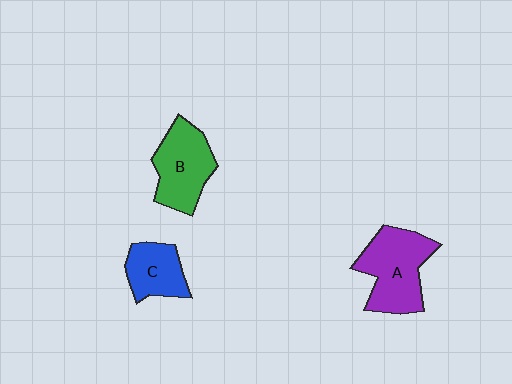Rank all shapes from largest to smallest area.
From largest to smallest: A (purple), B (green), C (blue).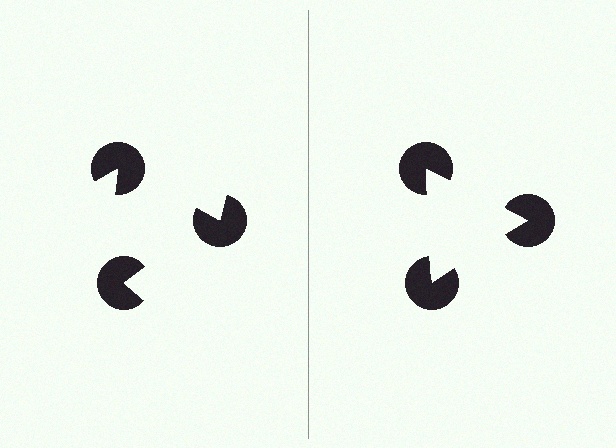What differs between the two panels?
The pac-man discs are positioned identically on both sides; only the wedge orientations differ. On the right they align to a triangle; on the left they are misaligned.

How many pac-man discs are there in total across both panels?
6 — 3 on each side.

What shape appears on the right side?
An illusory triangle.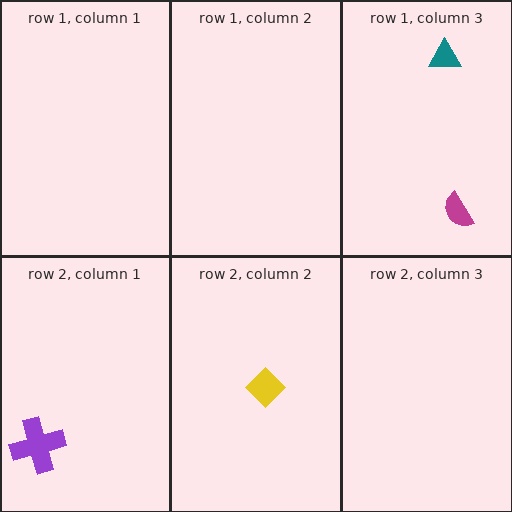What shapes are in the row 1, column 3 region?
The teal triangle, the magenta semicircle.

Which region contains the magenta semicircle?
The row 1, column 3 region.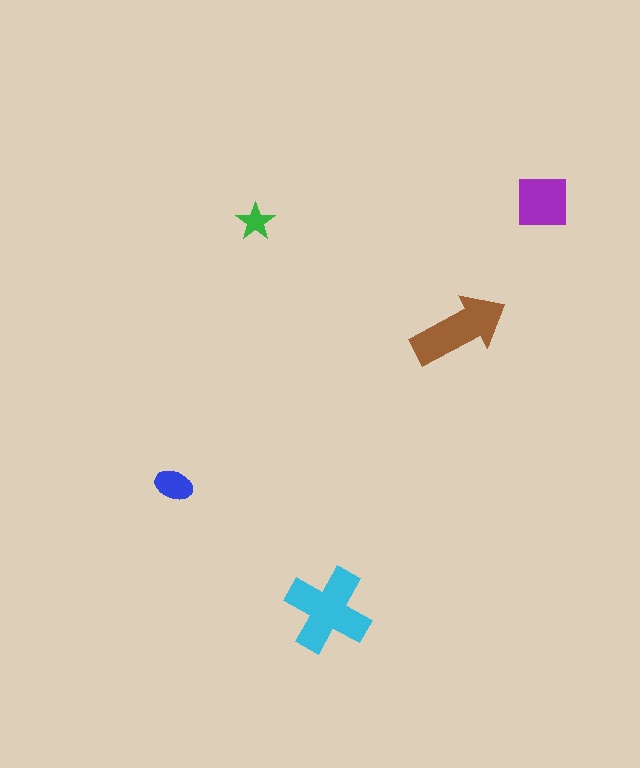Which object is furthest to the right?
The purple square is rightmost.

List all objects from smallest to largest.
The green star, the blue ellipse, the purple square, the brown arrow, the cyan cross.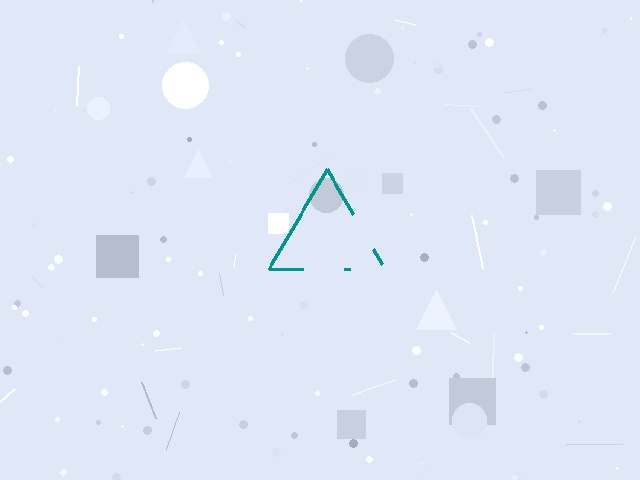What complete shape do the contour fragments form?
The contour fragments form a triangle.